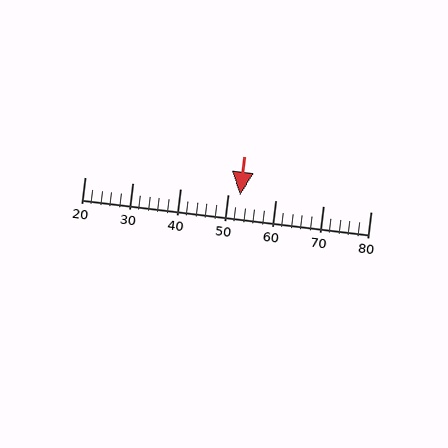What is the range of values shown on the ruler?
The ruler shows values from 20 to 80.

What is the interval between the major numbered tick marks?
The major tick marks are spaced 10 units apart.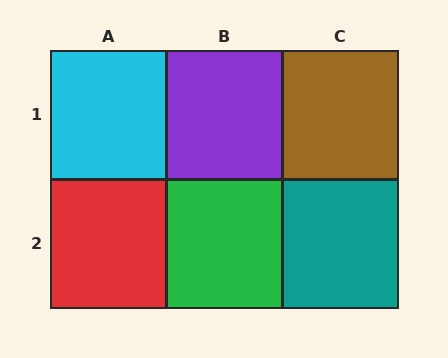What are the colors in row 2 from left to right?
Red, green, teal.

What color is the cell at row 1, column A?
Cyan.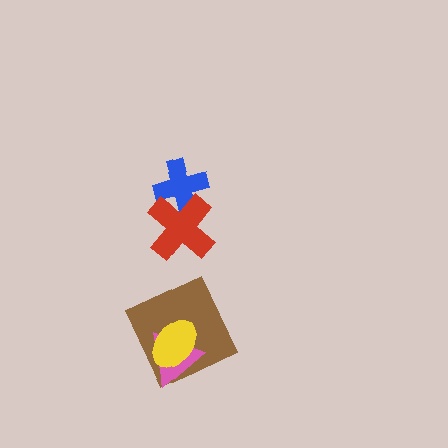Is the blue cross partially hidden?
Yes, it is partially covered by another shape.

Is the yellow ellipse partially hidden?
No, no other shape covers it.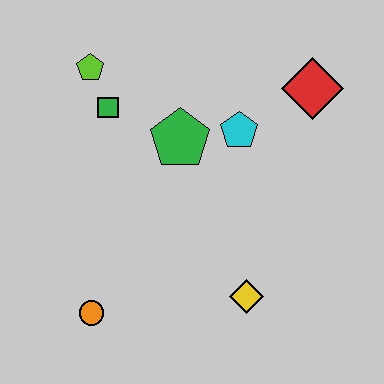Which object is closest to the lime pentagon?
The green square is closest to the lime pentagon.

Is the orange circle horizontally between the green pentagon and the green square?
No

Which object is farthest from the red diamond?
The orange circle is farthest from the red diamond.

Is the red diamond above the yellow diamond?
Yes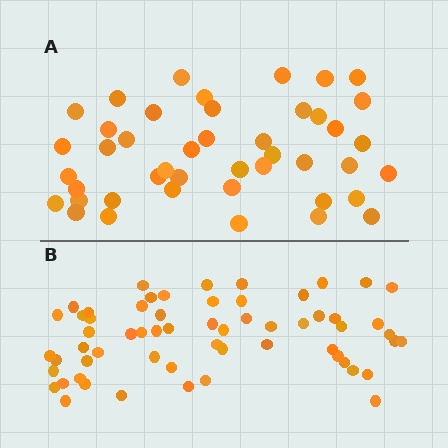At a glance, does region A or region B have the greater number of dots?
Region B (the bottom region) has more dots.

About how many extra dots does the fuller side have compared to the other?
Region B has approximately 15 more dots than region A.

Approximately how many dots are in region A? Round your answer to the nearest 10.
About 40 dots. (The exact count is 44, which rounds to 40.)